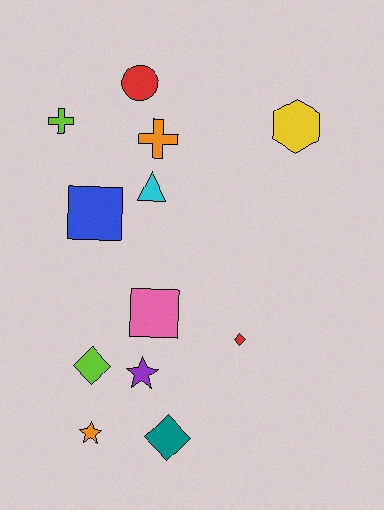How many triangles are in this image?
There is 1 triangle.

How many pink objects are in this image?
There is 1 pink object.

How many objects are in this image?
There are 12 objects.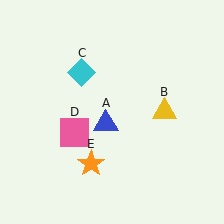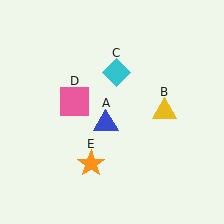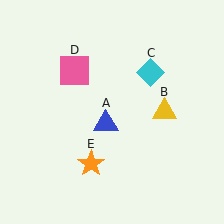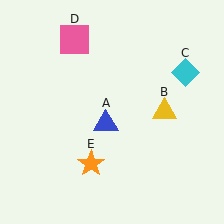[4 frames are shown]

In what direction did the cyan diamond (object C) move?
The cyan diamond (object C) moved right.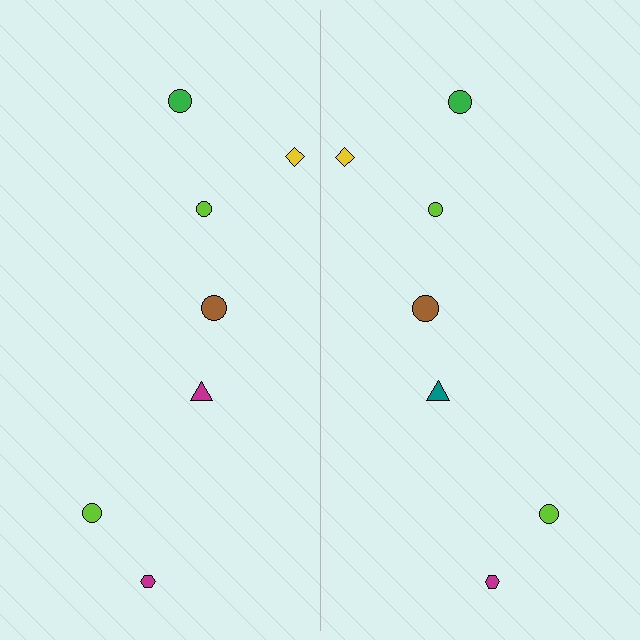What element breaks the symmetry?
The teal triangle on the right side breaks the symmetry — its mirror counterpart is magenta.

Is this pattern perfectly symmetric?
No, the pattern is not perfectly symmetric. The teal triangle on the right side breaks the symmetry — its mirror counterpart is magenta.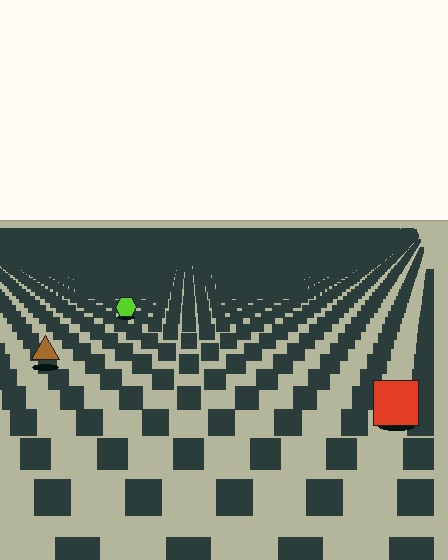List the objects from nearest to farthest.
From nearest to farthest: the red square, the brown triangle, the lime hexagon.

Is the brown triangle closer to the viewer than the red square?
No. The red square is closer — you can tell from the texture gradient: the ground texture is coarser near it.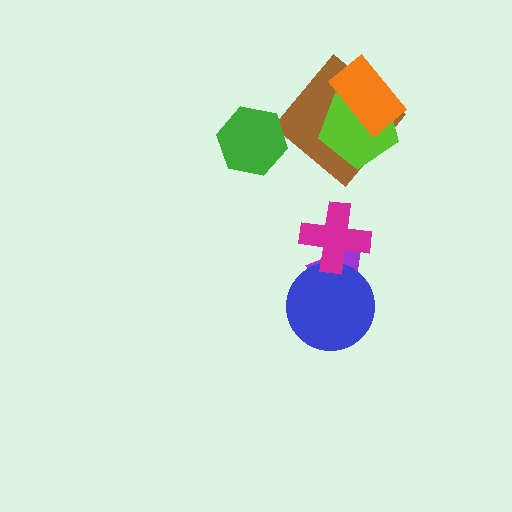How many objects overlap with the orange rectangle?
2 objects overlap with the orange rectangle.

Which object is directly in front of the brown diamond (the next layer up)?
The lime pentagon is directly in front of the brown diamond.